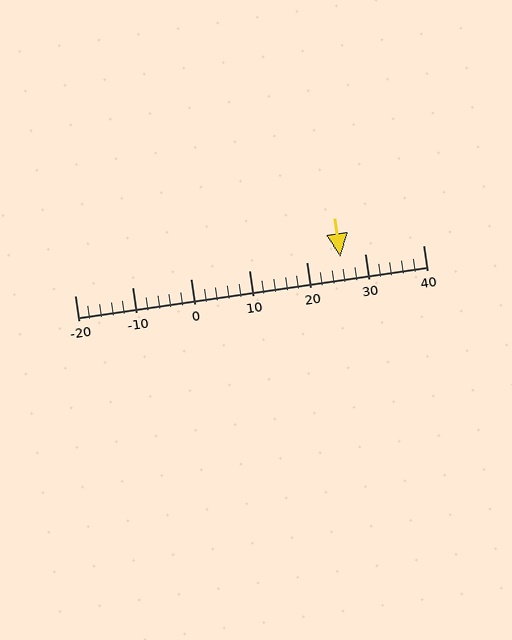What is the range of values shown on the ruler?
The ruler shows values from -20 to 40.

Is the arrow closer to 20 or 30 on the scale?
The arrow is closer to 30.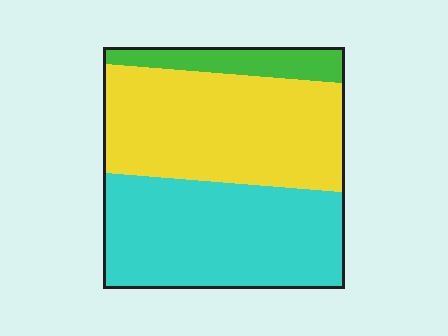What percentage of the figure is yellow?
Yellow covers roughly 45% of the figure.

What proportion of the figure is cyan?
Cyan takes up about two fifths (2/5) of the figure.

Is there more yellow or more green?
Yellow.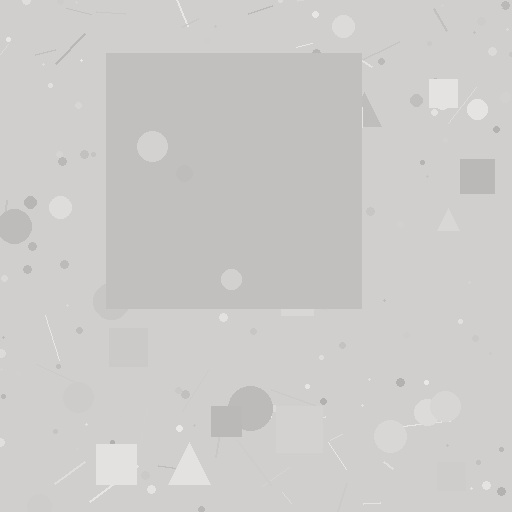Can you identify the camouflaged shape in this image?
The camouflaged shape is a square.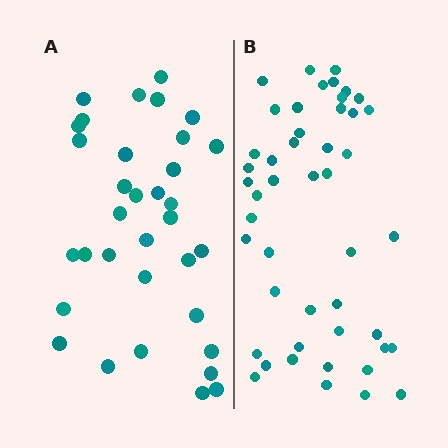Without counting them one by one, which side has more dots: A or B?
Region B (the right region) has more dots.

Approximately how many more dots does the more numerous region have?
Region B has approximately 15 more dots than region A.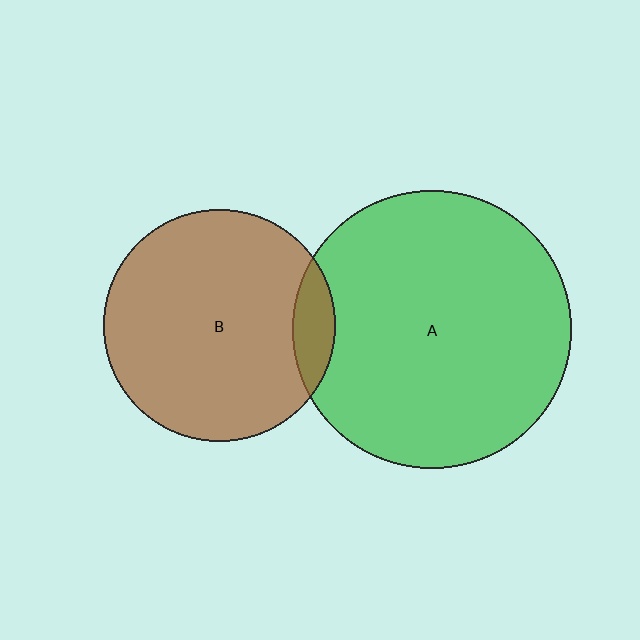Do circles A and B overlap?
Yes.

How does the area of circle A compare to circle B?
Approximately 1.4 times.